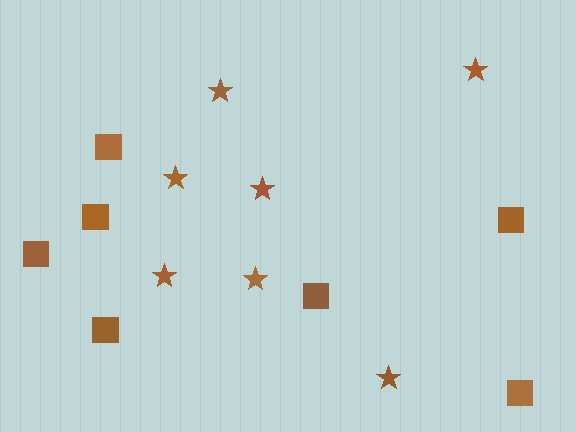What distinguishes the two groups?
There are 2 groups: one group of stars (7) and one group of squares (7).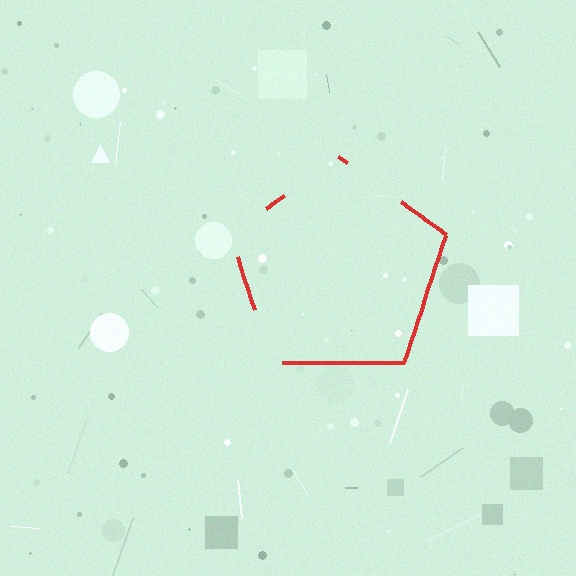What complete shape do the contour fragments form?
The contour fragments form a pentagon.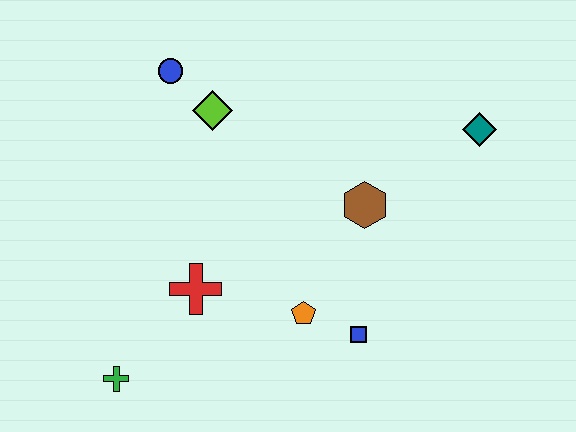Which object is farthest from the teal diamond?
The green cross is farthest from the teal diamond.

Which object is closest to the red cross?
The orange pentagon is closest to the red cross.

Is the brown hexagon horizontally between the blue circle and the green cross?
No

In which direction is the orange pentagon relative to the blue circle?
The orange pentagon is below the blue circle.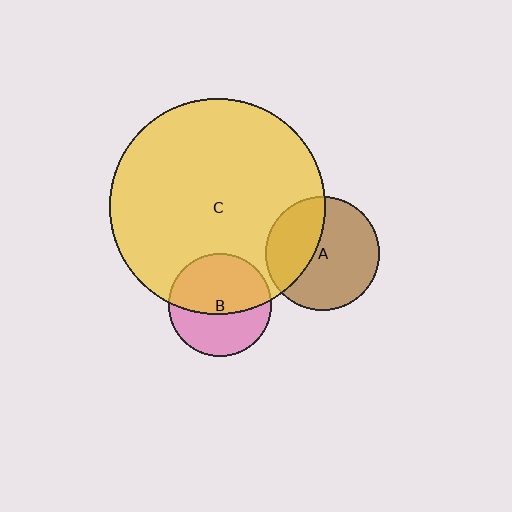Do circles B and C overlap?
Yes.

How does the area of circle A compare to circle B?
Approximately 1.2 times.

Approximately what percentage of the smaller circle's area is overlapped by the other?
Approximately 55%.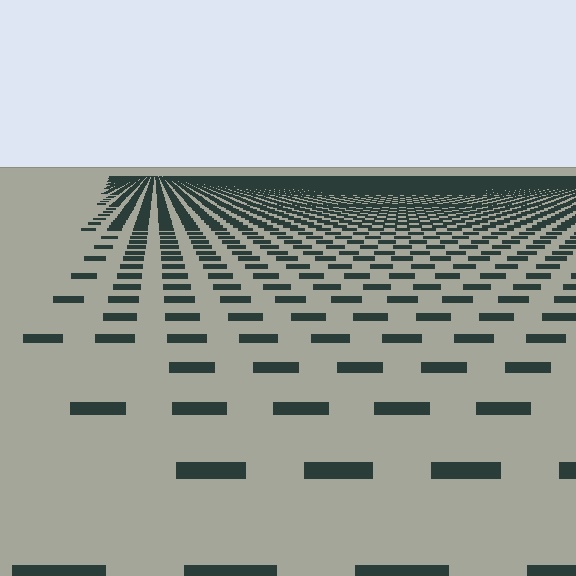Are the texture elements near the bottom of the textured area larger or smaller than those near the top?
Larger. Near the bottom, elements are closer to the viewer and appear at a bigger on-screen size.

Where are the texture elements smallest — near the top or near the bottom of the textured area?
Near the top.